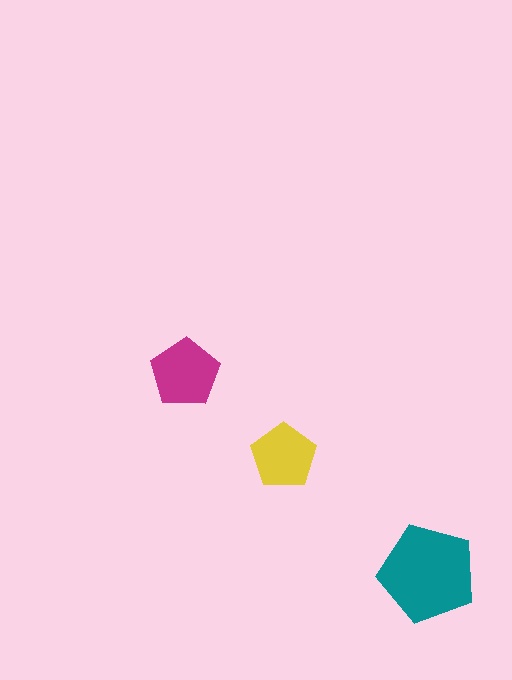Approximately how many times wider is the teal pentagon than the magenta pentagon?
About 1.5 times wider.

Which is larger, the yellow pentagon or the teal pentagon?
The teal one.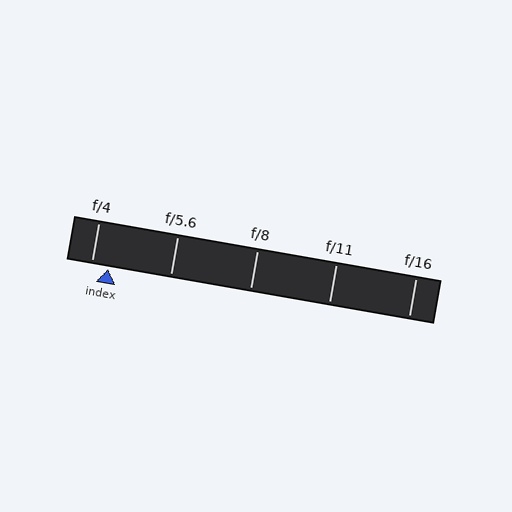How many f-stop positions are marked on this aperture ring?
There are 5 f-stop positions marked.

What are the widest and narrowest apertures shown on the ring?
The widest aperture shown is f/4 and the narrowest is f/16.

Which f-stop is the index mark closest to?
The index mark is closest to f/4.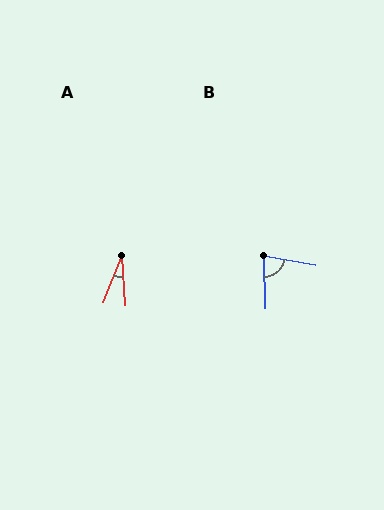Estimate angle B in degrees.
Approximately 78 degrees.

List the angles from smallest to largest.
A (24°), B (78°).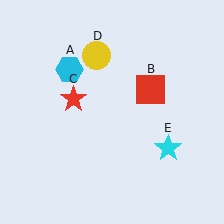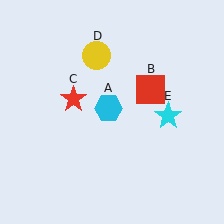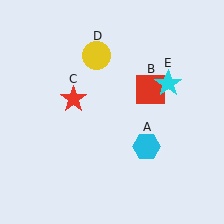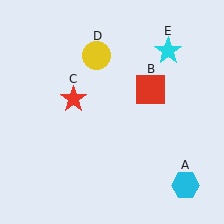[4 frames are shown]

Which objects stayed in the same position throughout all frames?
Red square (object B) and red star (object C) and yellow circle (object D) remained stationary.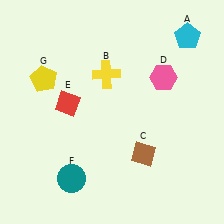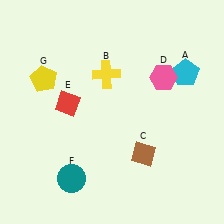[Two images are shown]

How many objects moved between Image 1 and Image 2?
1 object moved between the two images.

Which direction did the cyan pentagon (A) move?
The cyan pentagon (A) moved down.